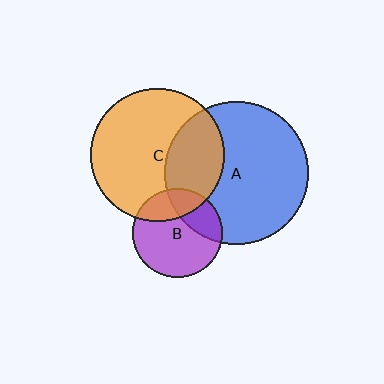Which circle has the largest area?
Circle A (blue).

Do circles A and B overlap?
Yes.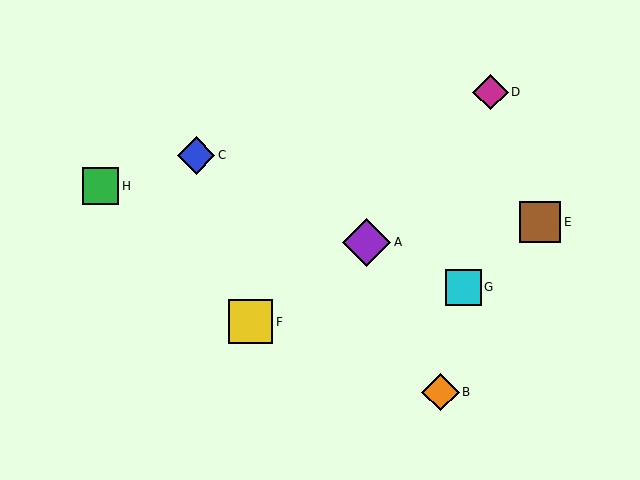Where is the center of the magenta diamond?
The center of the magenta diamond is at (491, 92).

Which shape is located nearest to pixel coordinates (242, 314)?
The yellow square (labeled F) at (251, 322) is nearest to that location.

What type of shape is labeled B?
Shape B is an orange diamond.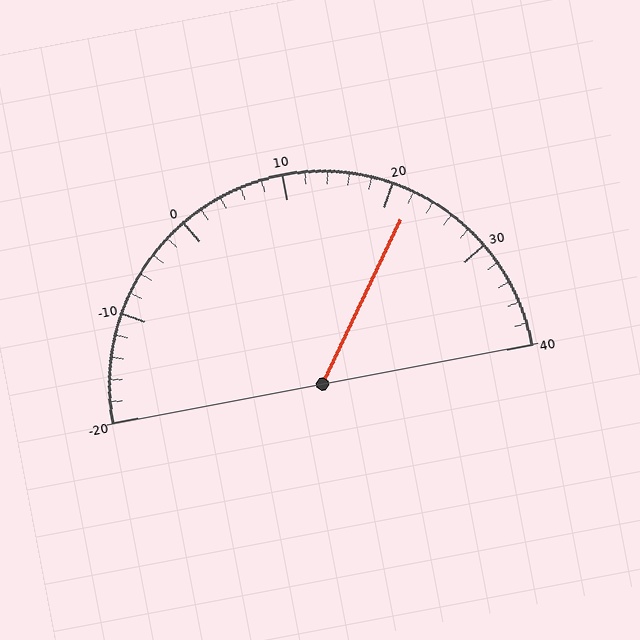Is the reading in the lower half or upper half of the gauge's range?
The reading is in the upper half of the range (-20 to 40).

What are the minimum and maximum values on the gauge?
The gauge ranges from -20 to 40.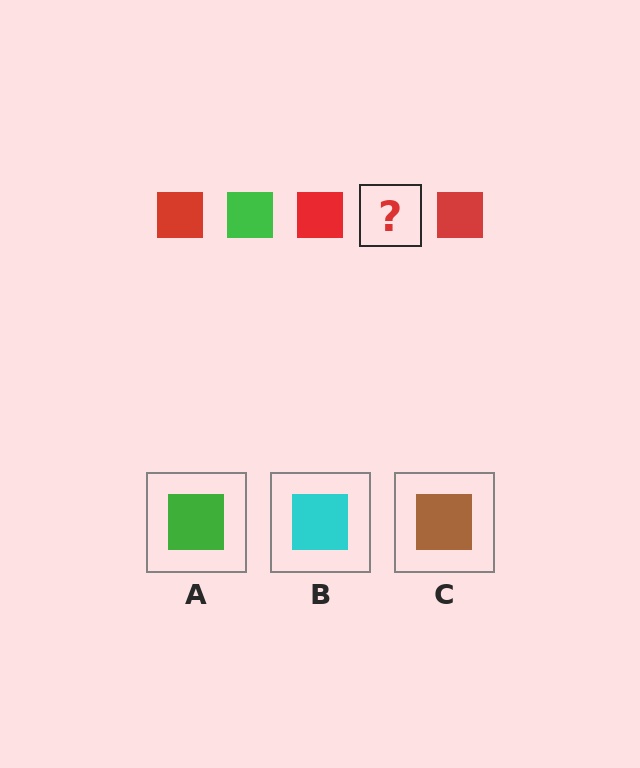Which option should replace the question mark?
Option A.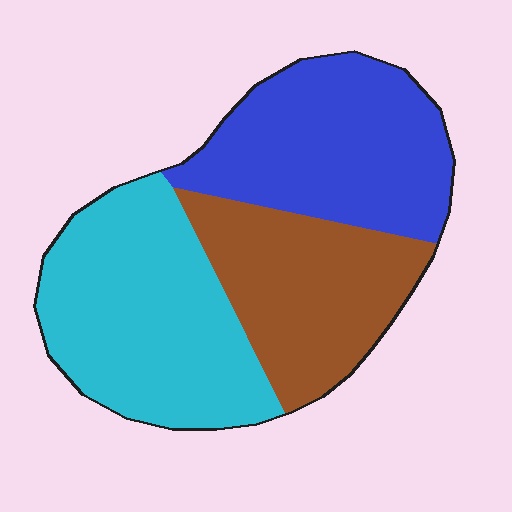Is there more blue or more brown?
Blue.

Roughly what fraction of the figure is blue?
Blue covers around 35% of the figure.